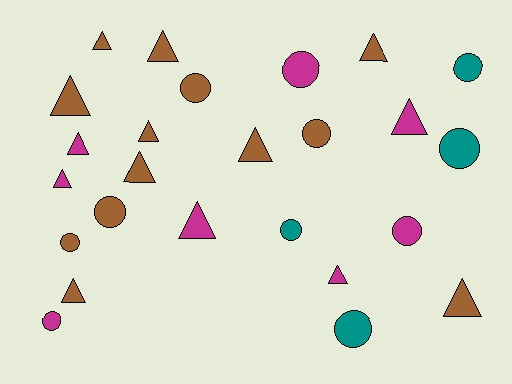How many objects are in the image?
There are 25 objects.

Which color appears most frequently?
Brown, with 13 objects.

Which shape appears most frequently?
Triangle, with 14 objects.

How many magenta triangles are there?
There are 5 magenta triangles.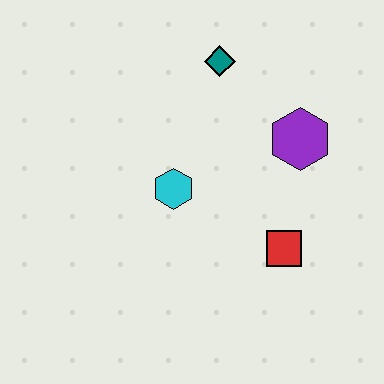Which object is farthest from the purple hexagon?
The cyan hexagon is farthest from the purple hexagon.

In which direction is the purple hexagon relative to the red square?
The purple hexagon is above the red square.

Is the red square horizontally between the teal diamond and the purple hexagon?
Yes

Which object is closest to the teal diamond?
The purple hexagon is closest to the teal diamond.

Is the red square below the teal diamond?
Yes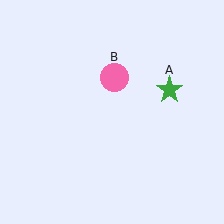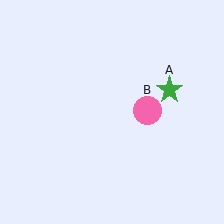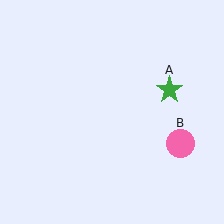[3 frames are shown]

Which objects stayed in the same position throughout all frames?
Green star (object A) remained stationary.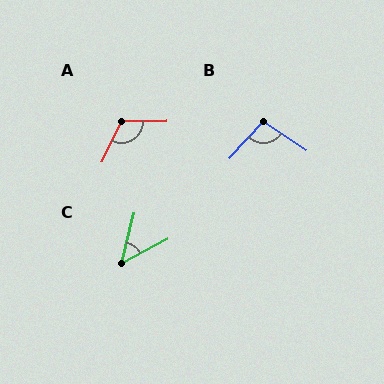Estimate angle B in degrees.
Approximately 98 degrees.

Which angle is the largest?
A, at approximately 116 degrees.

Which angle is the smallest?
C, at approximately 48 degrees.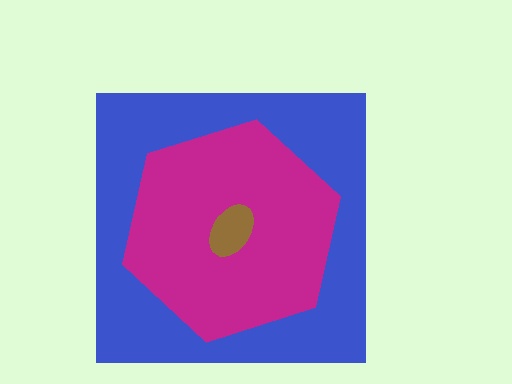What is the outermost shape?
The blue square.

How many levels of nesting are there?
3.